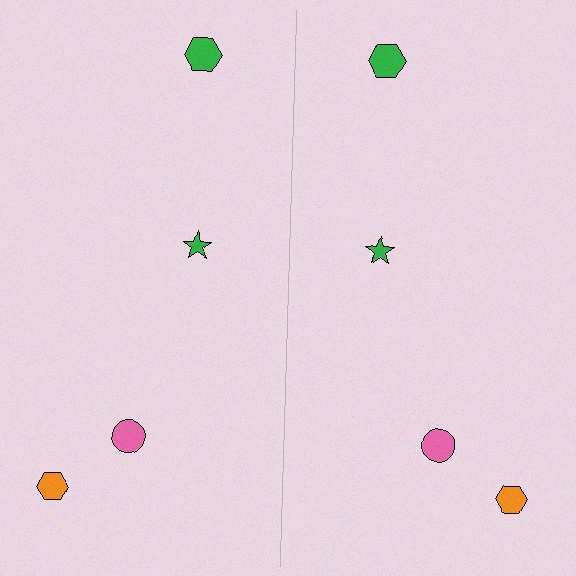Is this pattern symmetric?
Yes, this pattern has bilateral (reflection) symmetry.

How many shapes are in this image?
There are 8 shapes in this image.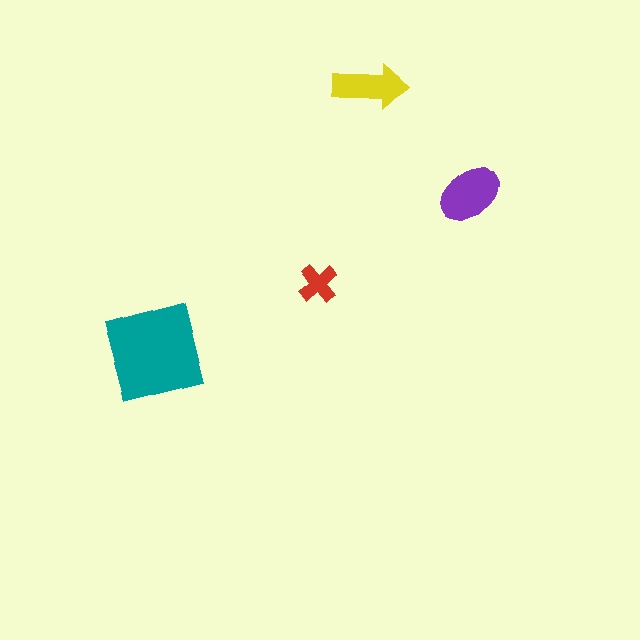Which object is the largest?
The teal square.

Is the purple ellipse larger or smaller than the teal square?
Smaller.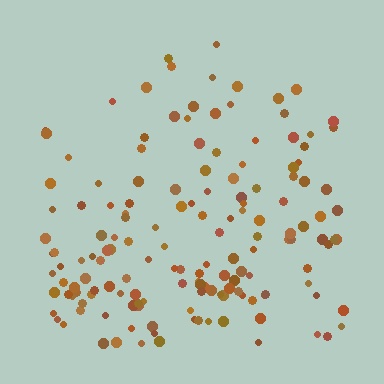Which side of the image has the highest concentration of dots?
The bottom.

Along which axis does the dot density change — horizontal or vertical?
Vertical.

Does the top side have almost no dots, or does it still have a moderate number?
Still a moderate number, just noticeably fewer than the bottom.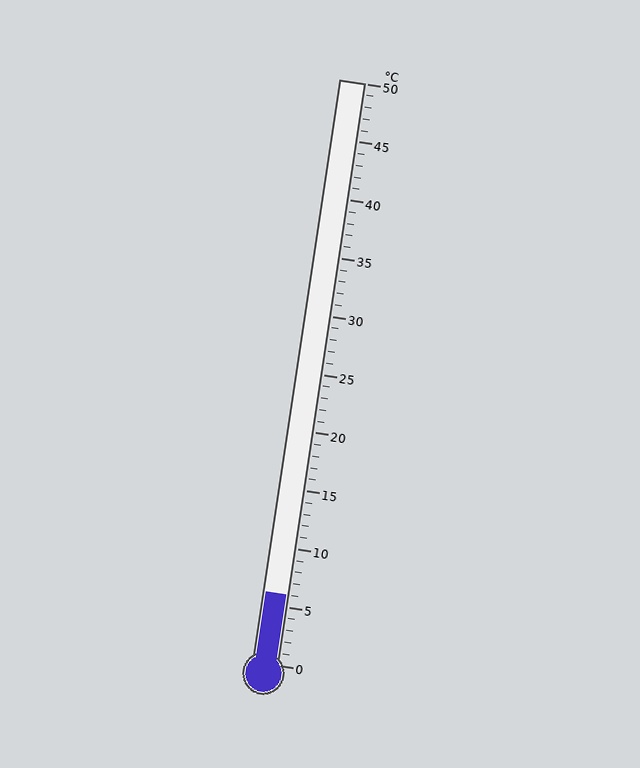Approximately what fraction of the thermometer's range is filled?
The thermometer is filled to approximately 10% of its range.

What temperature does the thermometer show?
The thermometer shows approximately 6°C.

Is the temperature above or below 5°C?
The temperature is above 5°C.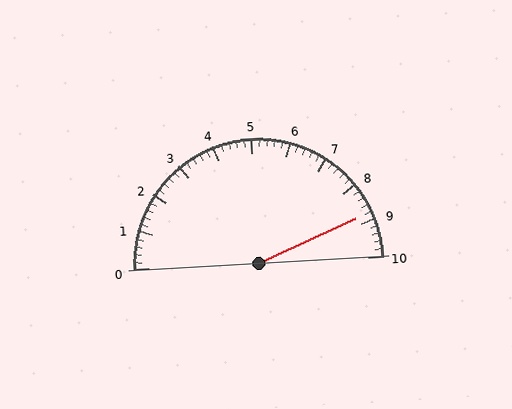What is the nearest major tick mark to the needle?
The nearest major tick mark is 9.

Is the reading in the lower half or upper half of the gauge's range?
The reading is in the upper half of the range (0 to 10).